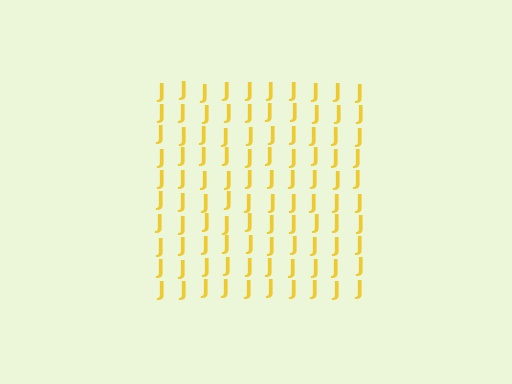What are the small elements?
The small elements are letter J's.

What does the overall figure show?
The overall figure shows a square.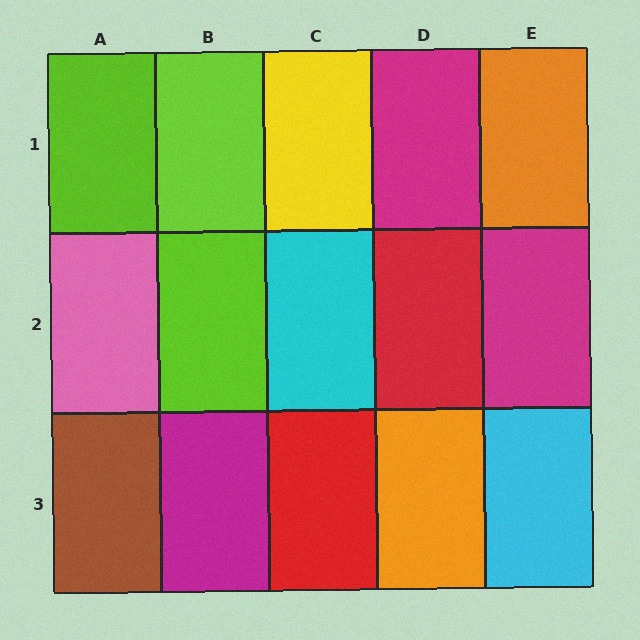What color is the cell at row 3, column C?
Red.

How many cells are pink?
1 cell is pink.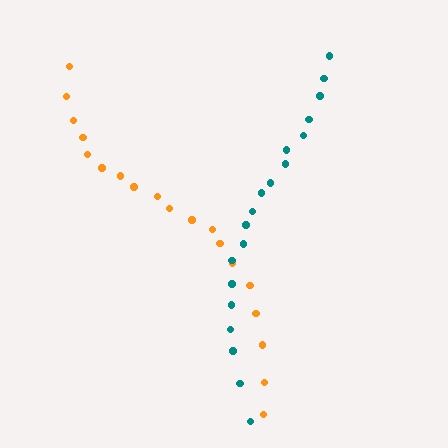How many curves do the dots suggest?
There are 2 distinct paths.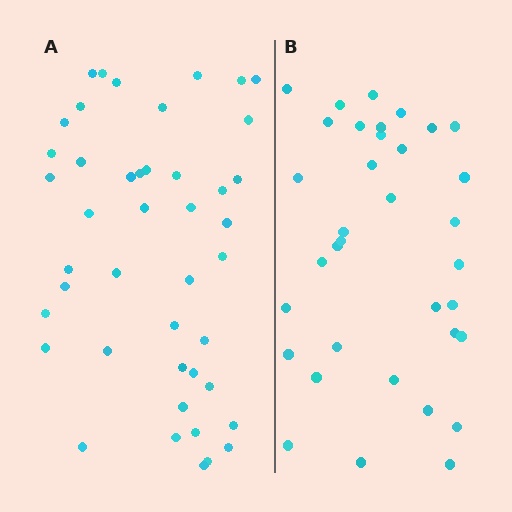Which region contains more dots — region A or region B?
Region A (the left region) has more dots.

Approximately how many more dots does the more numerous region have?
Region A has roughly 8 or so more dots than region B.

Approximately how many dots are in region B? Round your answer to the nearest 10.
About 40 dots. (The exact count is 35, which rounds to 40.)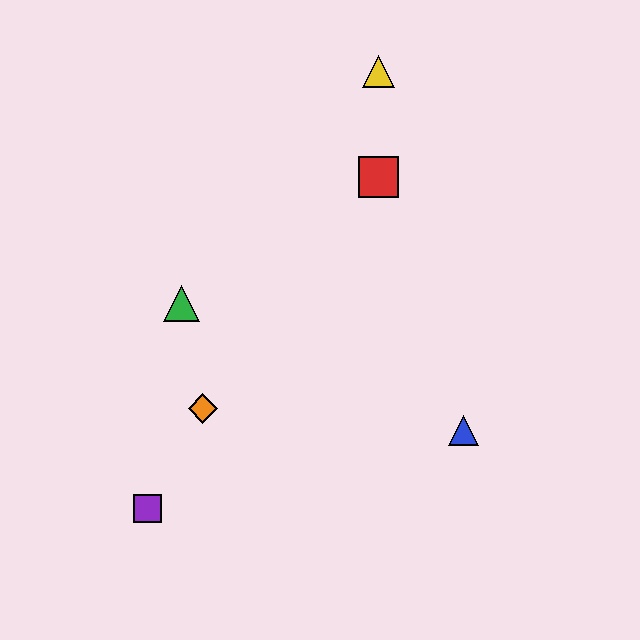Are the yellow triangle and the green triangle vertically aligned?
No, the yellow triangle is at x≈378 and the green triangle is at x≈181.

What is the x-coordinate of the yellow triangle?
The yellow triangle is at x≈378.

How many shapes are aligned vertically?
2 shapes (the red square, the yellow triangle) are aligned vertically.